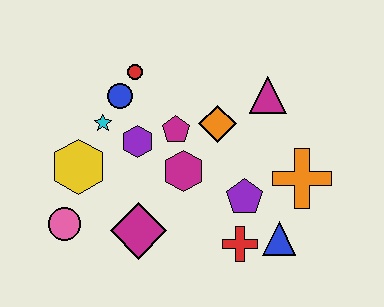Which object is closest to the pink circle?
The yellow hexagon is closest to the pink circle.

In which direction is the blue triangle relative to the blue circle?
The blue triangle is to the right of the blue circle.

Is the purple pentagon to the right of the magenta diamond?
Yes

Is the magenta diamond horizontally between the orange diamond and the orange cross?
No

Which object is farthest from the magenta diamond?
The magenta triangle is farthest from the magenta diamond.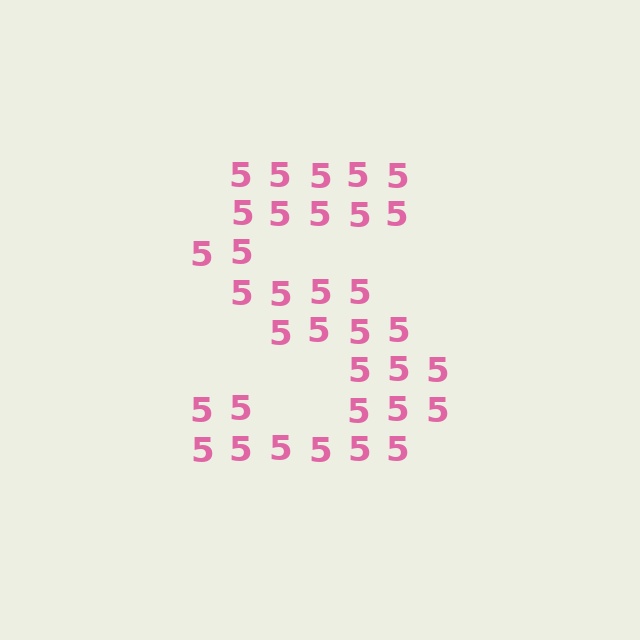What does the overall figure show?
The overall figure shows the letter S.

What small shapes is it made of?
It is made of small digit 5's.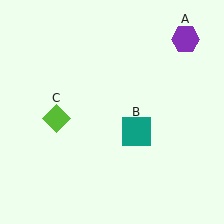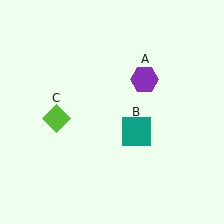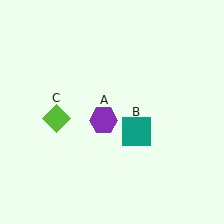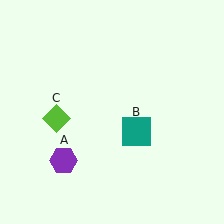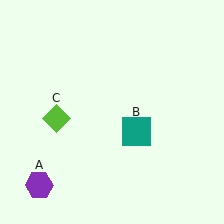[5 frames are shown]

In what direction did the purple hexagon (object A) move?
The purple hexagon (object A) moved down and to the left.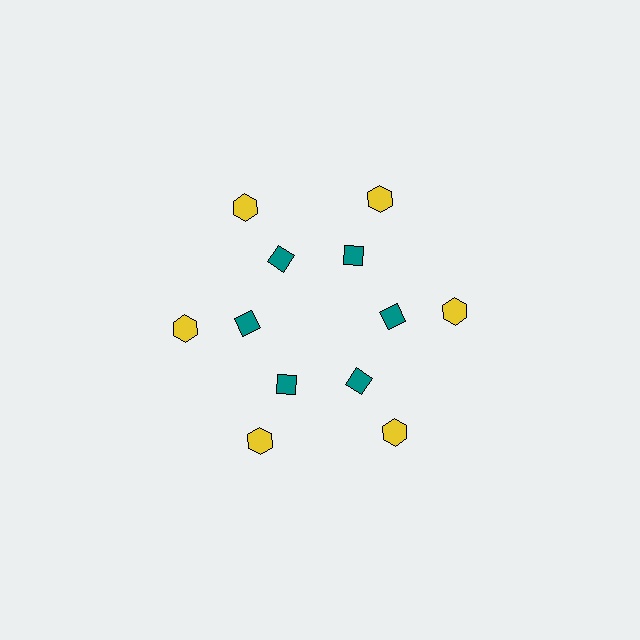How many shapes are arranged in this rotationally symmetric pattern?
There are 12 shapes, arranged in 6 groups of 2.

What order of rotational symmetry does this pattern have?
This pattern has 6-fold rotational symmetry.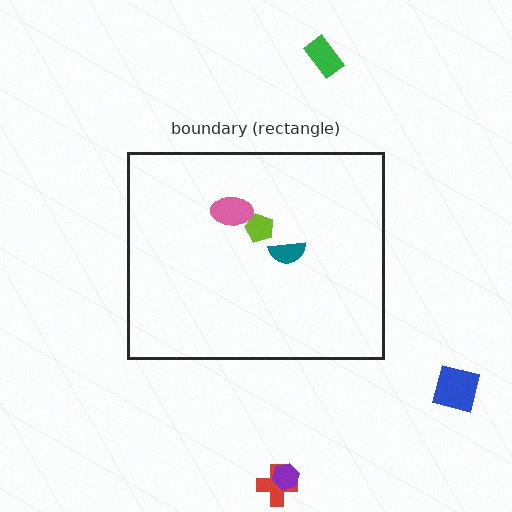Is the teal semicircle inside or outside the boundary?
Inside.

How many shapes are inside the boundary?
3 inside, 4 outside.